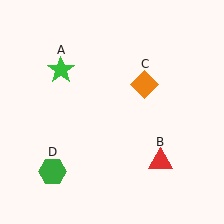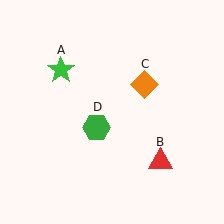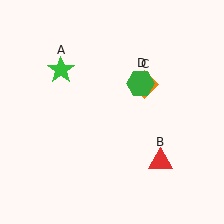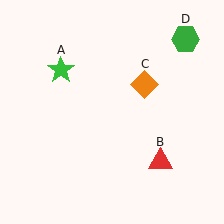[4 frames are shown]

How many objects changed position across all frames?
1 object changed position: green hexagon (object D).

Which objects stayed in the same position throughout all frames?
Green star (object A) and red triangle (object B) and orange diamond (object C) remained stationary.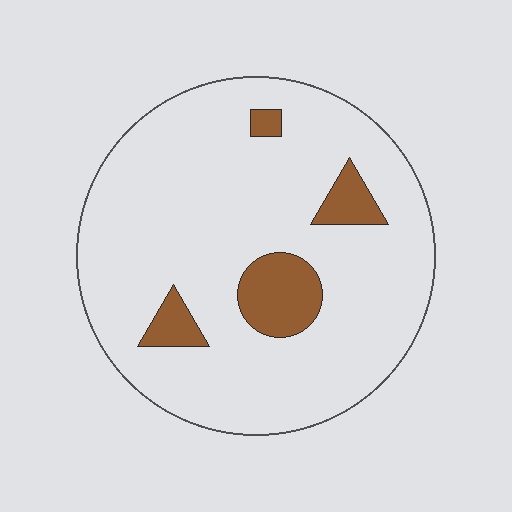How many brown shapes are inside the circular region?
4.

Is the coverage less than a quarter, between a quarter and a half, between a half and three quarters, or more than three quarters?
Less than a quarter.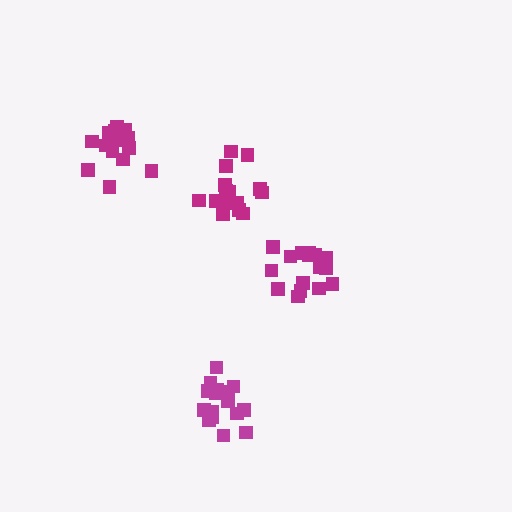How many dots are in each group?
Group 1: 15 dots, Group 2: 16 dots, Group 3: 15 dots, Group 4: 16 dots (62 total).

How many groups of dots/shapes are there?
There are 4 groups.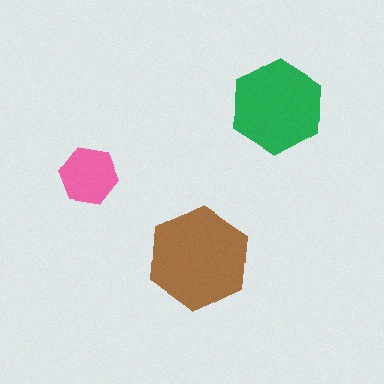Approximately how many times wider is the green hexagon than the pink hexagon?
About 1.5 times wider.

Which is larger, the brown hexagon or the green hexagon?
The brown one.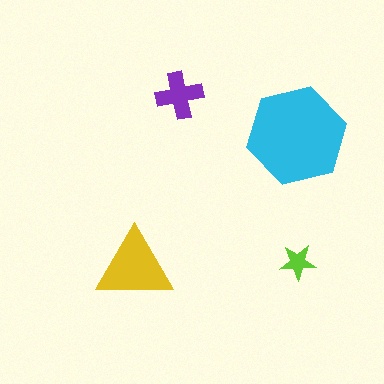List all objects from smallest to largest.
The lime star, the purple cross, the yellow triangle, the cyan hexagon.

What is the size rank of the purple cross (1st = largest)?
3rd.